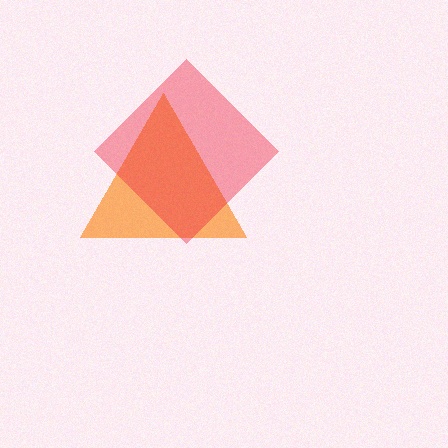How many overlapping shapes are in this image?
There are 2 overlapping shapes in the image.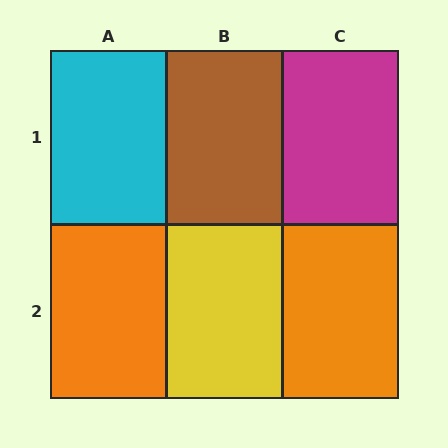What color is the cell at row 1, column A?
Cyan.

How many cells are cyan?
1 cell is cyan.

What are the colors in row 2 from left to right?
Orange, yellow, orange.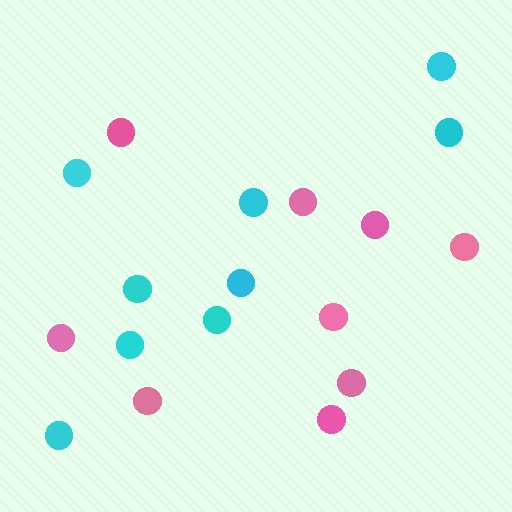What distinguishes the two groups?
There are 2 groups: one group of cyan circles (9) and one group of pink circles (9).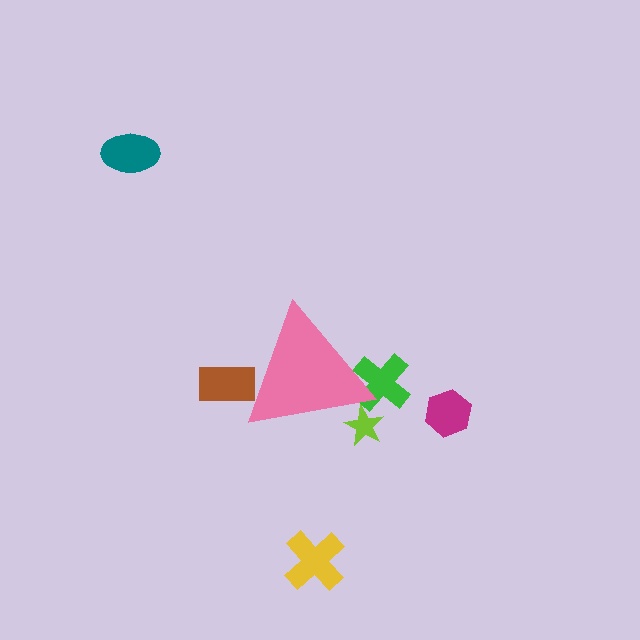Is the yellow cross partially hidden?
No, the yellow cross is fully visible.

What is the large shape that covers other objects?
A pink triangle.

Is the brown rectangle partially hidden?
Yes, the brown rectangle is partially hidden behind the pink triangle.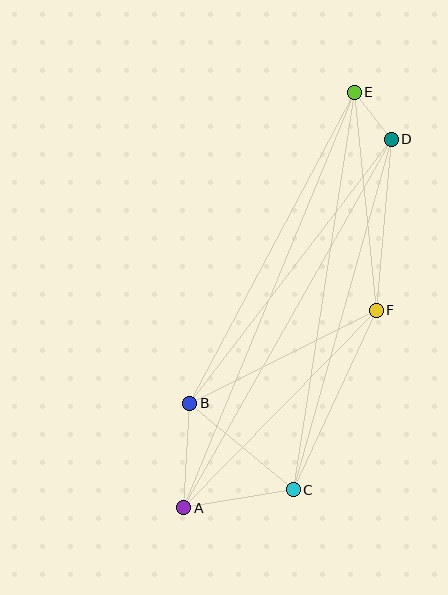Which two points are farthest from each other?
Points A and E are farthest from each other.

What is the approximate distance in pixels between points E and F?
The distance between E and F is approximately 219 pixels.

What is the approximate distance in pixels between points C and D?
The distance between C and D is approximately 364 pixels.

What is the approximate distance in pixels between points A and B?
The distance between A and B is approximately 105 pixels.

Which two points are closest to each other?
Points D and E are closest to each other.